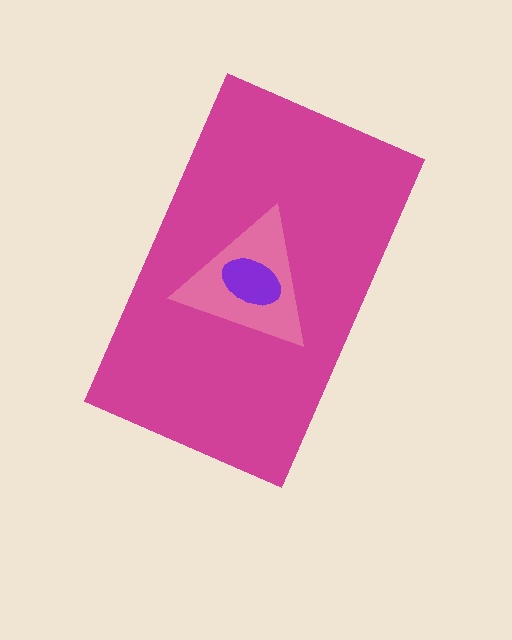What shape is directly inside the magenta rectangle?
The pink triangle.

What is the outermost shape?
The magenta rectangle.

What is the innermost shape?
The purple ellipse.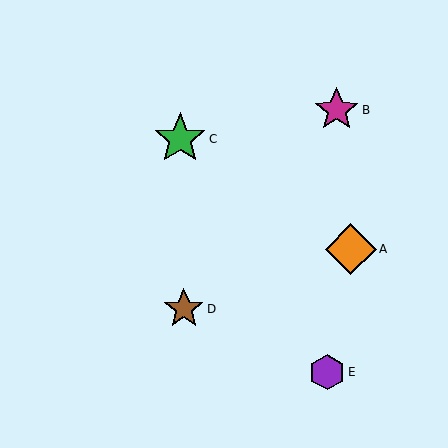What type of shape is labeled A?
Shape A is an orange diamond.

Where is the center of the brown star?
The center of the brown star is at (184, 309).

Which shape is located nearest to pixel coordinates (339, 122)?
The magenta star (labeled B) at (337, 110) is nearest to that location.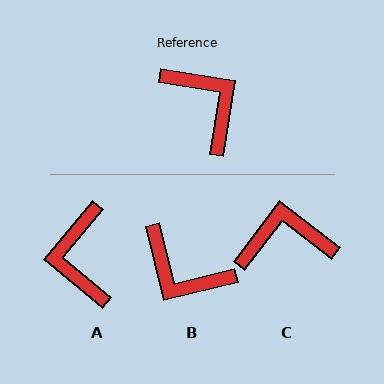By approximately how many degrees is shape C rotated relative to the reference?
Approximately 61 degrees counter-clockwise.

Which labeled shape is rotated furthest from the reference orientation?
B, about 157 degrees away.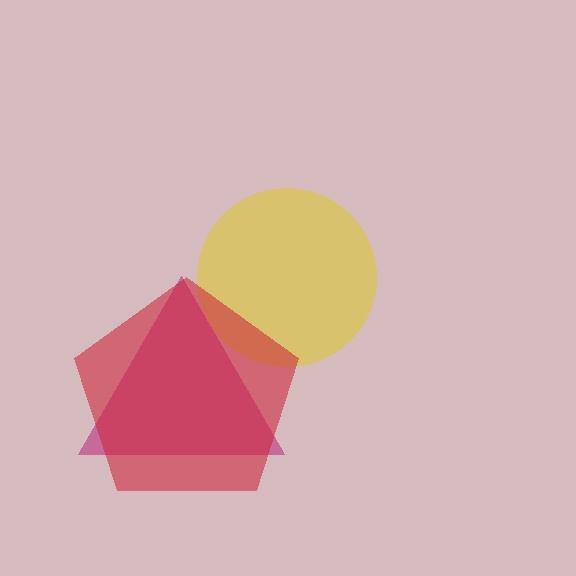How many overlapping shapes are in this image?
There are 3 overlapping shapes in the image.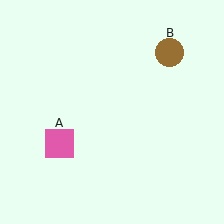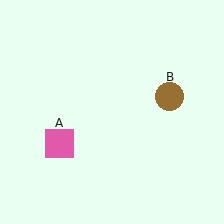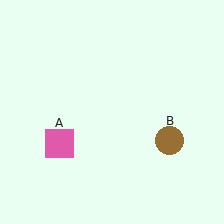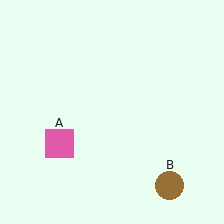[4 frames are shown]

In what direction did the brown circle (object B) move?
The brown circle (object B) moved down.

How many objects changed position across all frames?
1 object changed position: brown circle (object B).